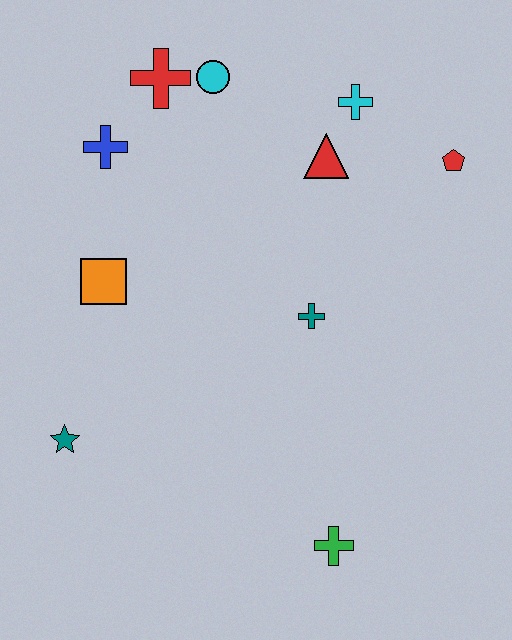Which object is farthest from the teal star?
The red pentagon is farthest from the teal star.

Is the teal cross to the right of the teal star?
Yes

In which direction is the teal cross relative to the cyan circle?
The teal cross is below the cyan circle.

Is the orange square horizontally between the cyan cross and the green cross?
No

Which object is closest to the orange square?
The blue cross is closest to the orange square.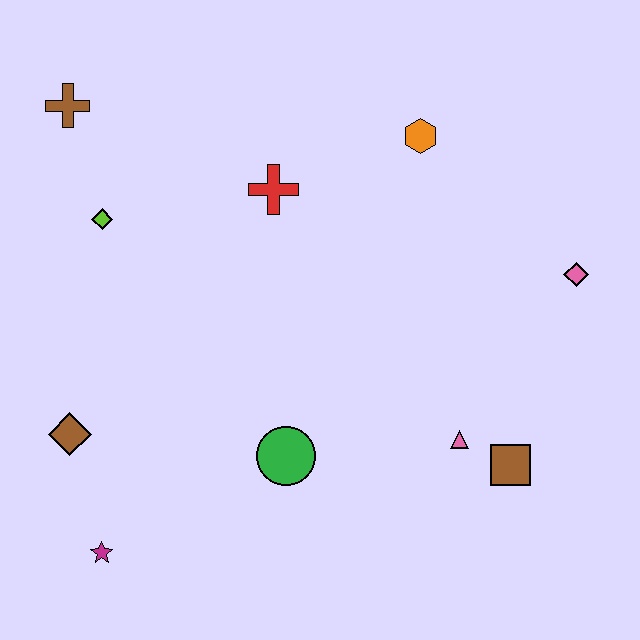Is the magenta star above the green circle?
No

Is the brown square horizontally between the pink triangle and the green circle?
No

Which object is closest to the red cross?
The orange hexagon is closest to the red cross.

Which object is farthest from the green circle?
The brown cross is farthest from the green circle.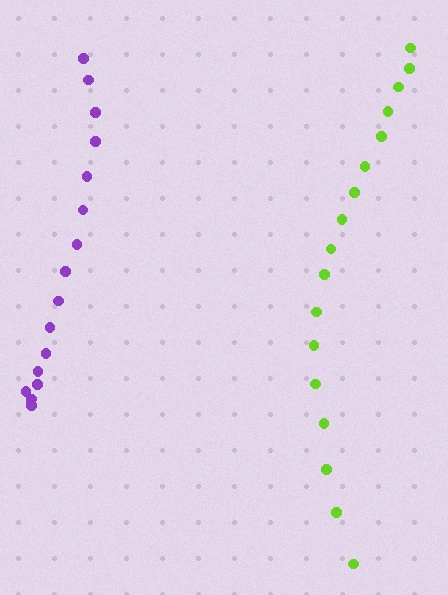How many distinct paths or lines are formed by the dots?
There are 2 distinct paths.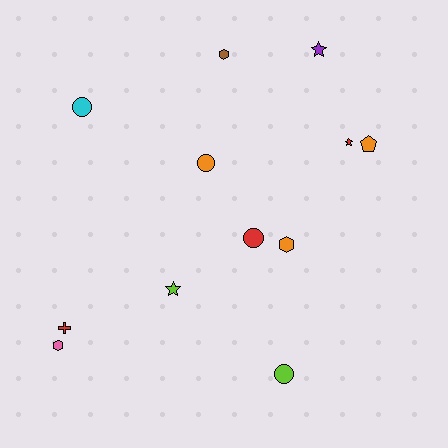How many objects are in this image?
There are 12 objects.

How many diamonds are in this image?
There are no diamonds.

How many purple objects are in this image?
There is 1 purple object.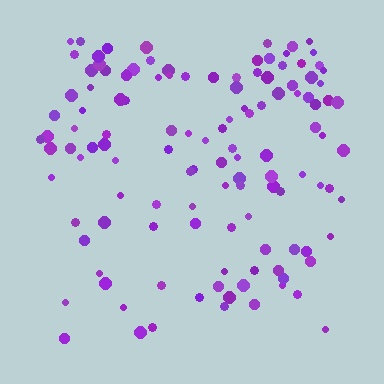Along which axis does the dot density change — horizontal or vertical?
Vertical.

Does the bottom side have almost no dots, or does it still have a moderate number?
Still a moderate number, just noticeably fewer than the top.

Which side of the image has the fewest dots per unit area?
The bottom.